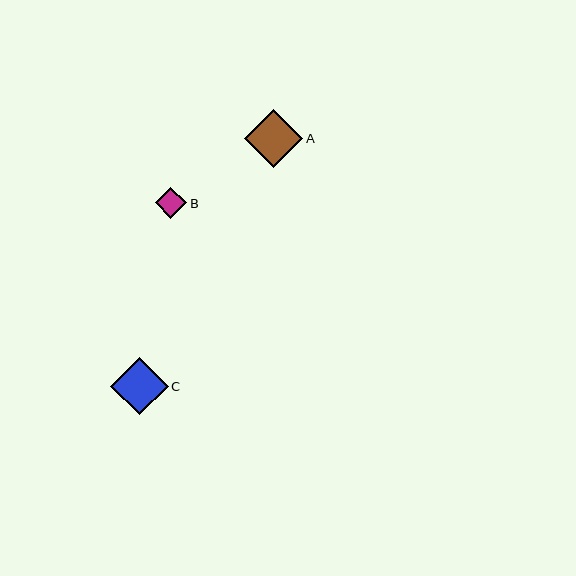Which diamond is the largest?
Diamond A is the largest with a size of approximately 58 pixels.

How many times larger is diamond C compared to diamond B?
Diamond C is approximately 1.8 times the size of diamond B.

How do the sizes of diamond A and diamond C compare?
Diamond A and diamond C are approximately the same size.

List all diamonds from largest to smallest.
From largest to smallest: A, C, B.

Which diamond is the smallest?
Diamond B is the smallest with a size of approximately 31 pixels.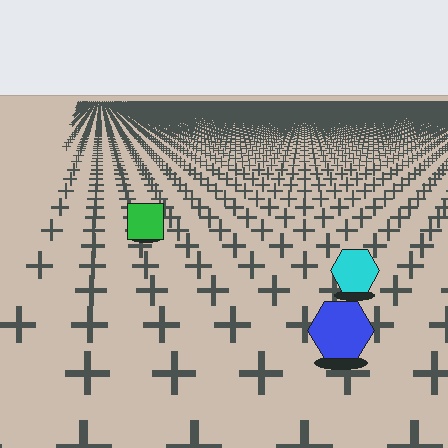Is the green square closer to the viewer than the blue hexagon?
No. The blue hexagon is closer — you can tell from the texture gradient: the ground texture is coarser near it.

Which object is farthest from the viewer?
The green square is farthest from the viewer. It appears smaller and the ground texture around it is denser.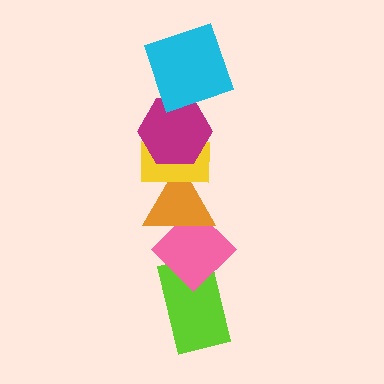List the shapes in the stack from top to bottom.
From top to bottom: the cyan square, the magenta hexagon, the yellow rectangle, the orange triangle, the pink diamond, the lime rectangle.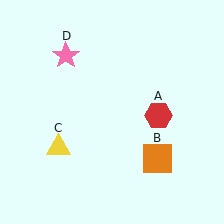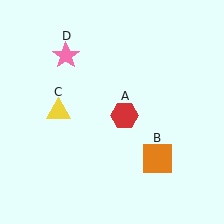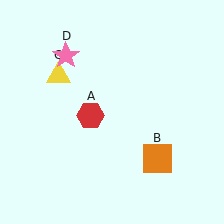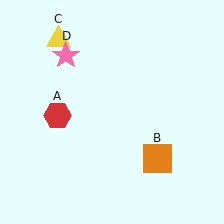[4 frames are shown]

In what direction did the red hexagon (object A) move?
The red hexagon (object A) moved left.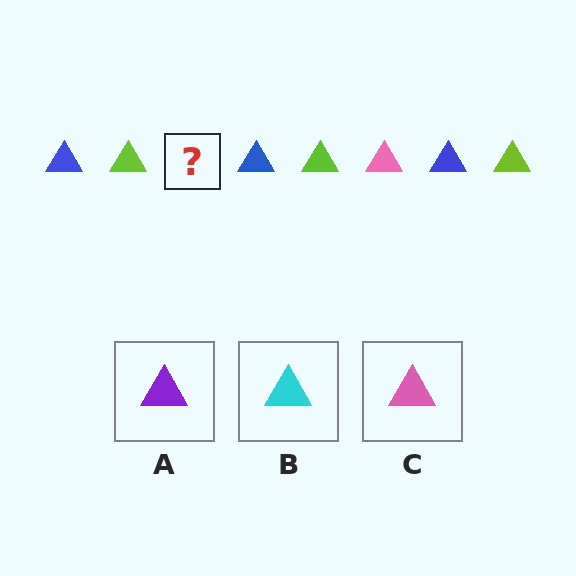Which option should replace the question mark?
Option C.